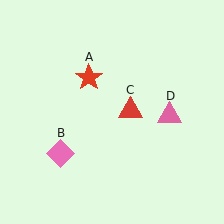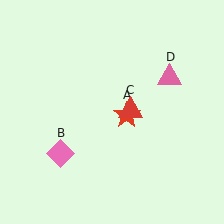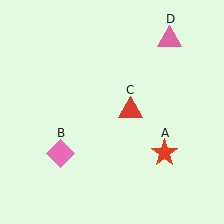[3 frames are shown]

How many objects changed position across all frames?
2 objects changed position: red star (object A), pink triangle (object D).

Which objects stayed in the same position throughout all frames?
Pink diamond (object B) and red triangle (object C) remained stationary.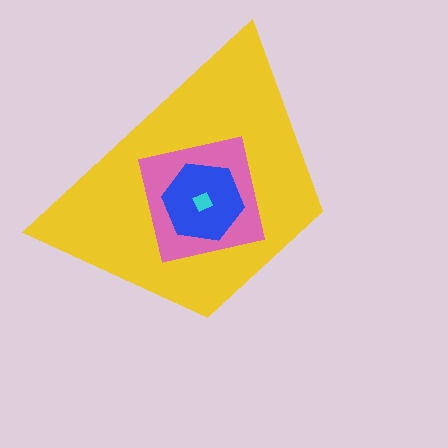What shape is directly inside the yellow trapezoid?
The pink square.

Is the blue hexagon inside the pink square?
Yes.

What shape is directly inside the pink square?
The blue hexagon.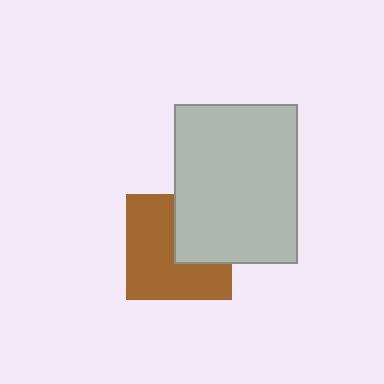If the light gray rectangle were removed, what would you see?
You would see the complete brown square.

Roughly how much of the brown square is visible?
About half of it is visible (roughly 64%).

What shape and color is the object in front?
The object in front is a light gray rectangle.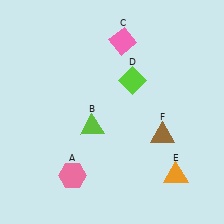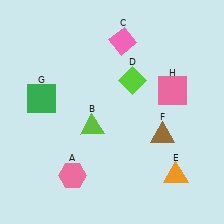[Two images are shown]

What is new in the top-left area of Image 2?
A green square (G) was added in the top-left area of Image 2.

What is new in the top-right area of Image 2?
A pink square (H) was added in the top-right area of Image 2.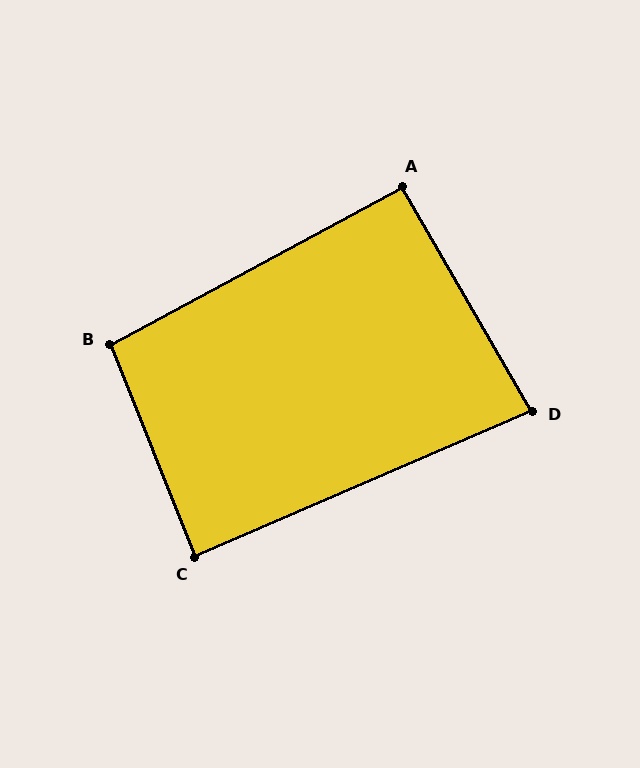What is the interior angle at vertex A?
Approximately 92 degrees (approximately right).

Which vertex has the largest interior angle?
B, at approximately 96 degrees.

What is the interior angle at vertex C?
Approximately 88 degrees (approximately right).